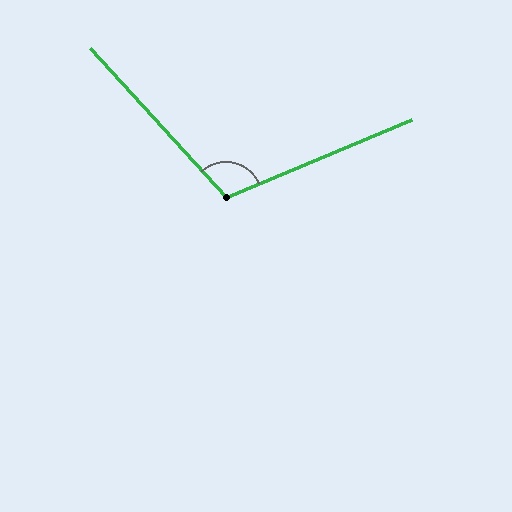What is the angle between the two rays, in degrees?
Approximately 109 degrees.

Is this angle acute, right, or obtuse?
It is obtuse.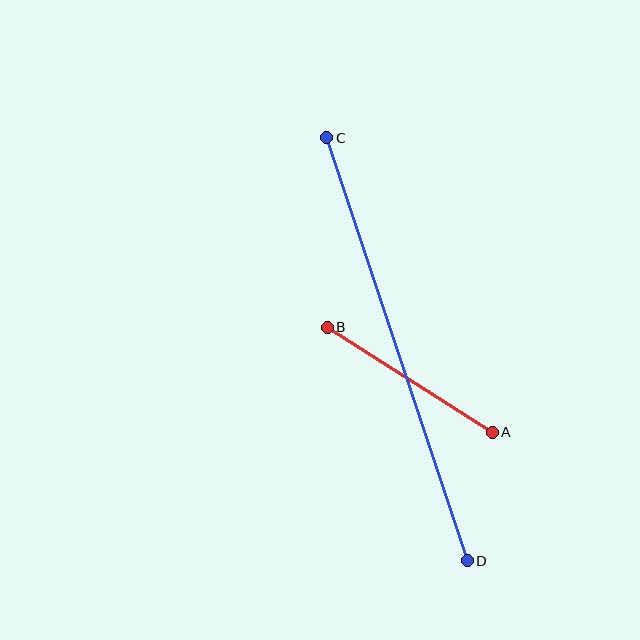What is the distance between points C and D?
The distance is approximately 446 pixels.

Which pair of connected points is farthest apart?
Points C and D are farthest apart.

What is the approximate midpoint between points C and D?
The midpoint is at approximately (397, 349) pixels.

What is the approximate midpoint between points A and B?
The midpoint is at approximately (410, 380) pixels.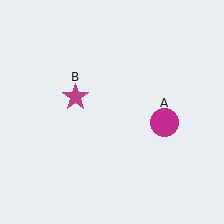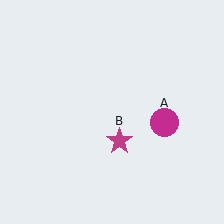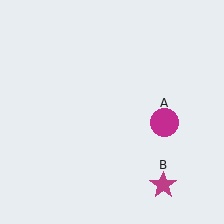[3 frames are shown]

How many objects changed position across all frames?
1 object changed position: magenta star (object B).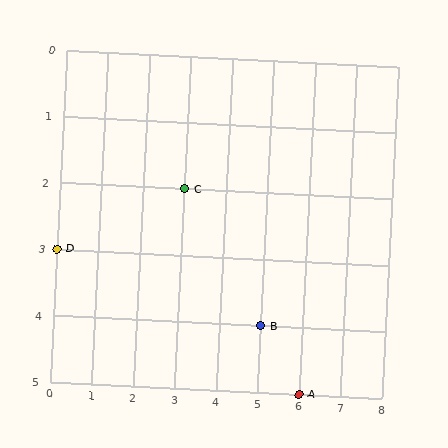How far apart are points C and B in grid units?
Points C and B are 2 columns and 2 rows apart (about 2.8 grid units diagonally).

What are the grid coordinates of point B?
Point B is at grid coordinates (5, 4).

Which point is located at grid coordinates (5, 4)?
Point B is at (5, 4).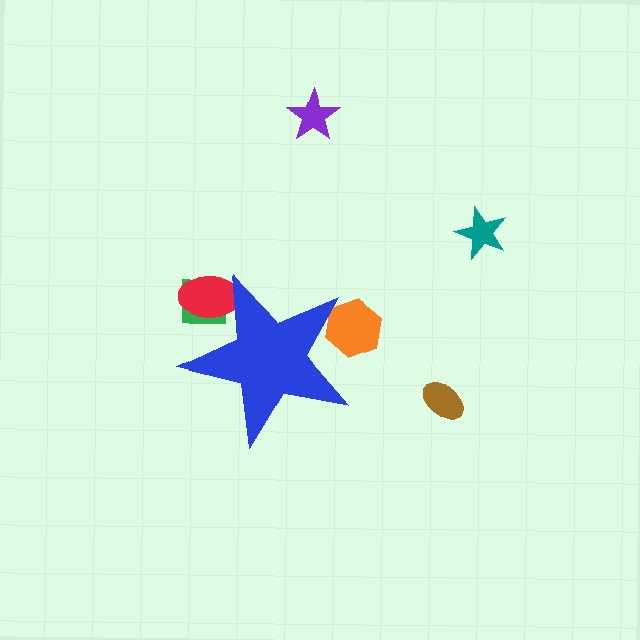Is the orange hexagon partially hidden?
Yes, the orange hexagon is partially hidden behind the blue star.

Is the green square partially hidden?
Yes, the green square is partially hidden behind the blue star.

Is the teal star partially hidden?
No, the teal star is fully visible.